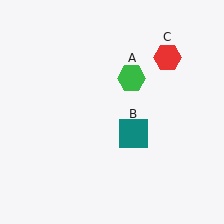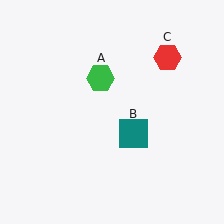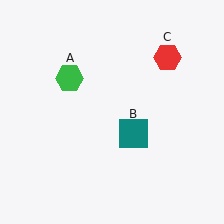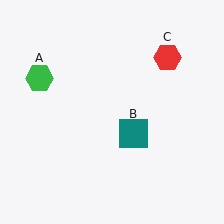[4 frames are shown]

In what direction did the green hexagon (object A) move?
The green hexagon (object A) moved left.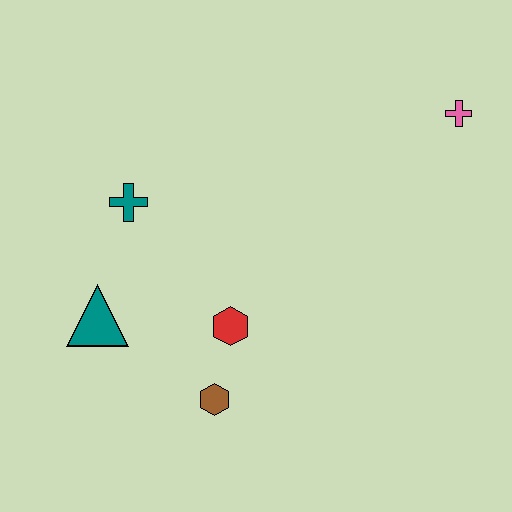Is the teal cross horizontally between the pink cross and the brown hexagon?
No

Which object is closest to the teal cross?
The teal triangle is closest to the teal cross.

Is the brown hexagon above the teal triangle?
No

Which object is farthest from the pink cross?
The teal triangle is farthest from the pink cross.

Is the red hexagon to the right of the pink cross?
No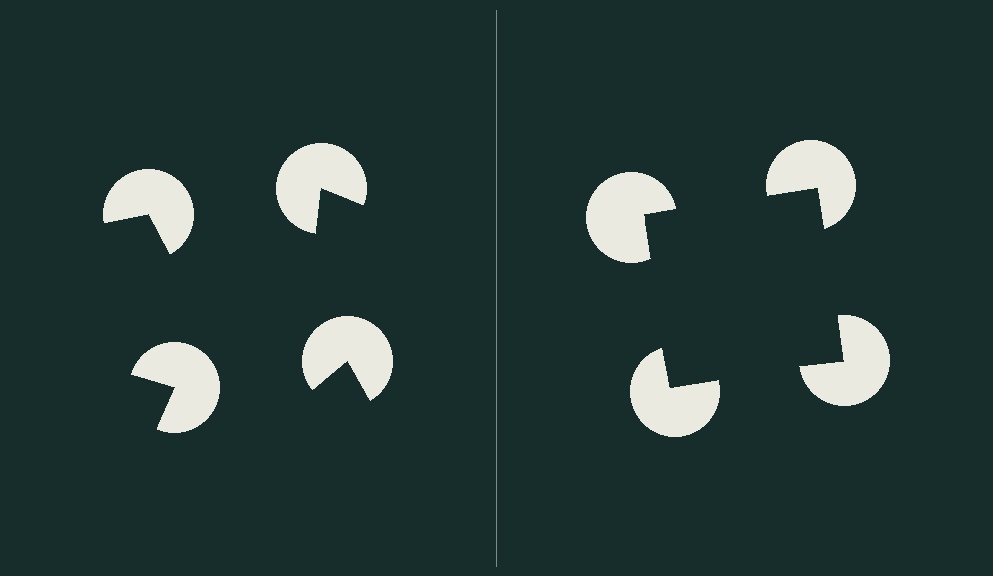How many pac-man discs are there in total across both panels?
8 — 4 on each side.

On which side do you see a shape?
An illusory square appears on the right side. On the left side the wedge cuts are rotated, so no coherent shape forms.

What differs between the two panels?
The pac-man discs are positioned identically on both sides; only the wedge orientations differ. On the right they align to a square; on the left they are misaligned.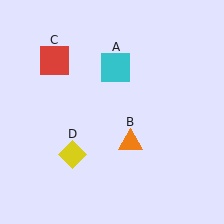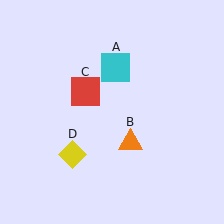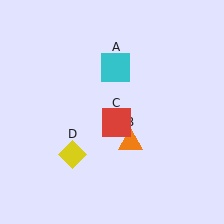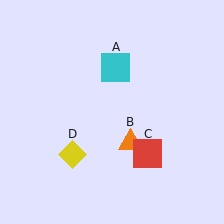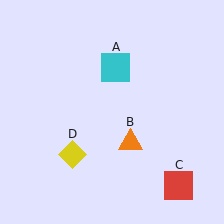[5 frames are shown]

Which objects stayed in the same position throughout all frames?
Cyan square (object A) and orange triangle (object B) and yellow diamond (object D) remained stationary.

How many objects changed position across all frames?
1 object changed position: red square (object C).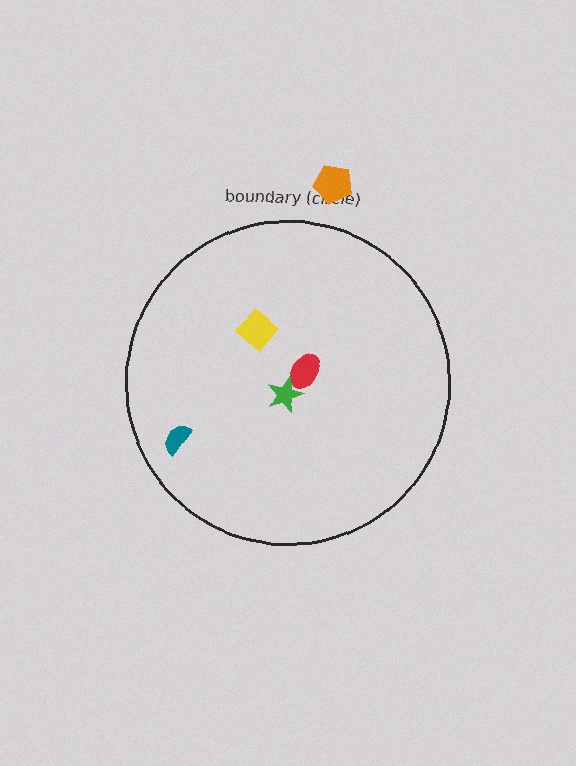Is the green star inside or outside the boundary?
Inside.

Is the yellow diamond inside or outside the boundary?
Inside.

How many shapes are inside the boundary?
4 inside, 1 outside.